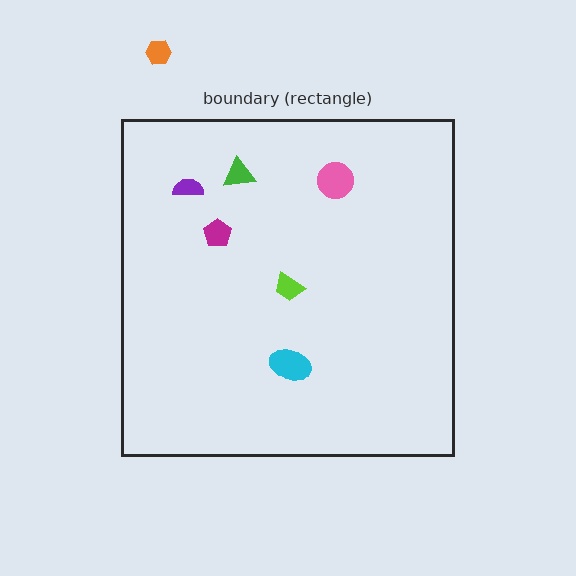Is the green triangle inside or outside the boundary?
Inside.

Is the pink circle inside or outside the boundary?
Inside.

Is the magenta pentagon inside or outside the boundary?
Inside.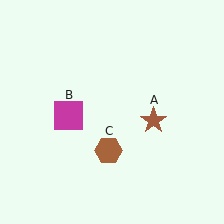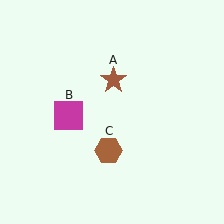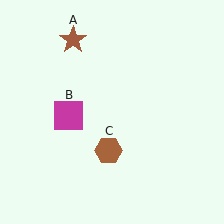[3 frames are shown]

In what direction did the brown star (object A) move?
The brown star (object A) moved up and to the left.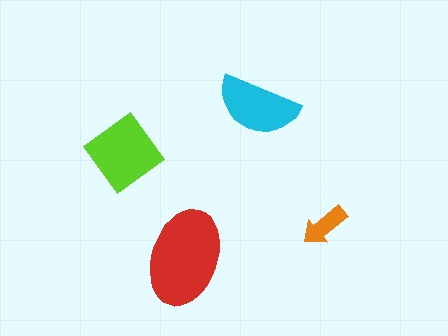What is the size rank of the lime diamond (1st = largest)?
2nd.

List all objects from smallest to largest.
The orange arrow, the cyan semicircle, the lime diamond, the red ellipse.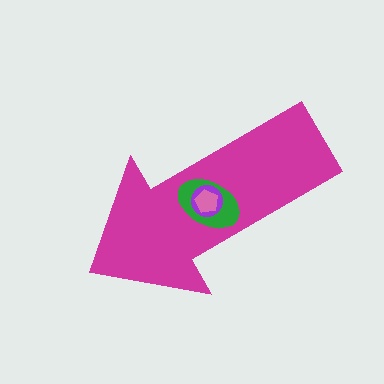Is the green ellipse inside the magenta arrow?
Yes.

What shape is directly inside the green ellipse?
The purple circle.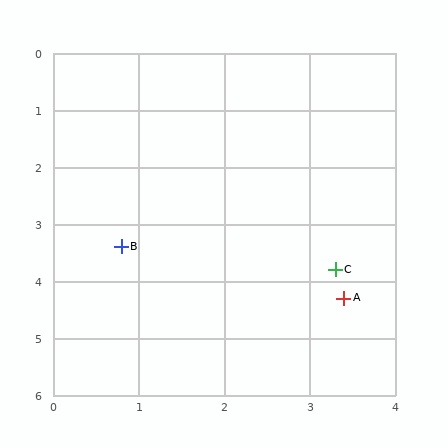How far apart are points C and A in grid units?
Points C and A are about 0.5 grid units apart.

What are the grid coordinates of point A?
Point A is at approximately (3.4, 4.3).